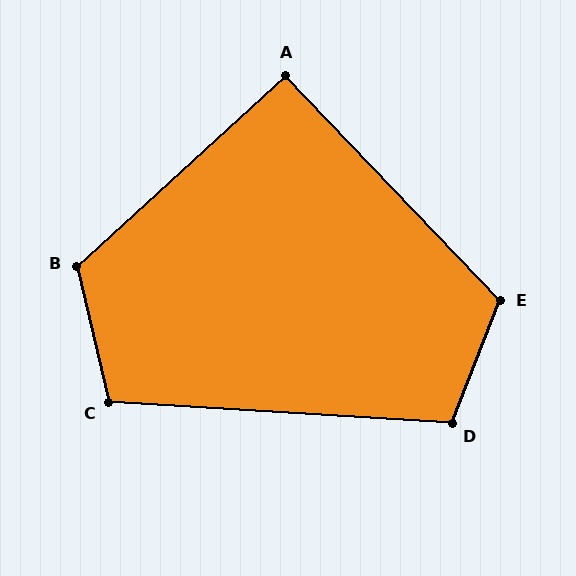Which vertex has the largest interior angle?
B, at approximately 119 degrees.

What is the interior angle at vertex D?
Approximately 108 degrees (obtuse).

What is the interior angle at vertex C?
Approximately 107 degrees (obtuse).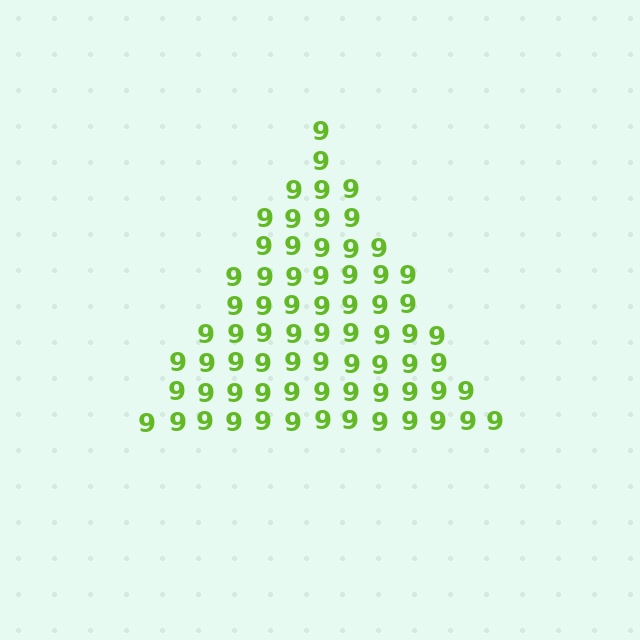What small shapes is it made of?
It is made of small digit 9's.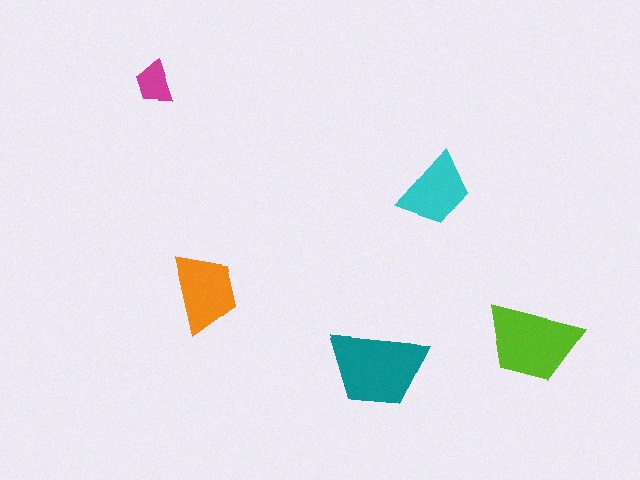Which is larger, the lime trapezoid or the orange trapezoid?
The lime one.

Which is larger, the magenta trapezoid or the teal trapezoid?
The teal one.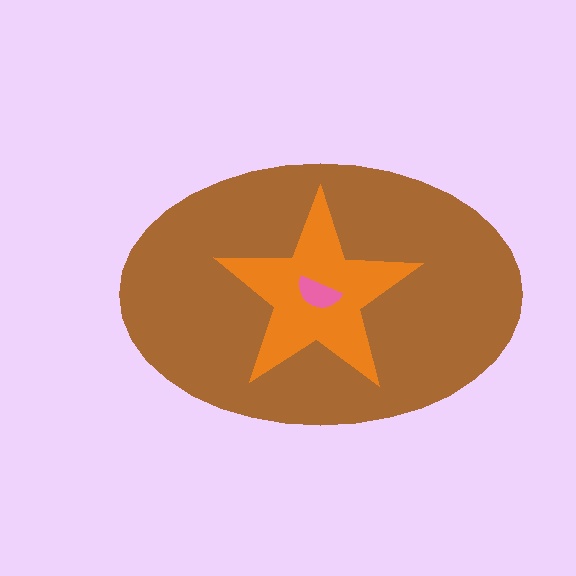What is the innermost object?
The pink semicircle.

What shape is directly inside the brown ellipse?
The orange star.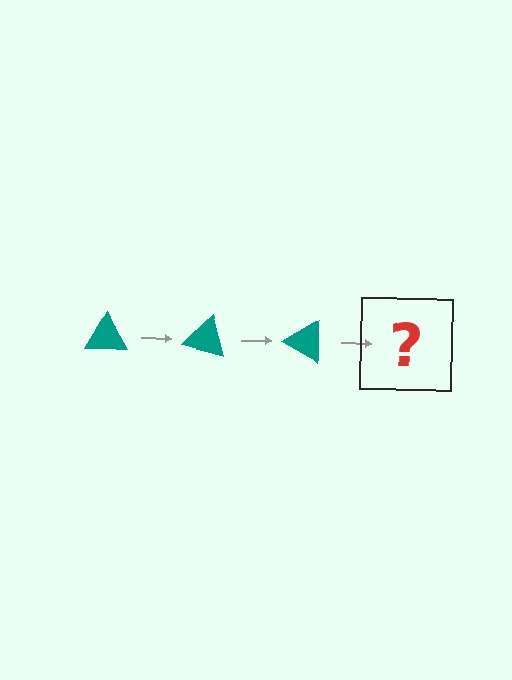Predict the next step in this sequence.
The next step is a teal triangle rotated 45 degrees.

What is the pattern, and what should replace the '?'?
The pattern is that the triangle rotates 15 degrees each step. The '?' should be a teal triangle rotated 45 degrees.